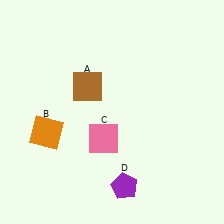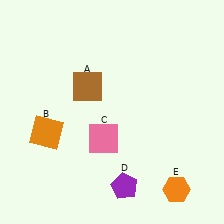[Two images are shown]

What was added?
An orange hexagon (E) was added in Image 2.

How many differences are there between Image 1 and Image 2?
There is 1 difference between the two images.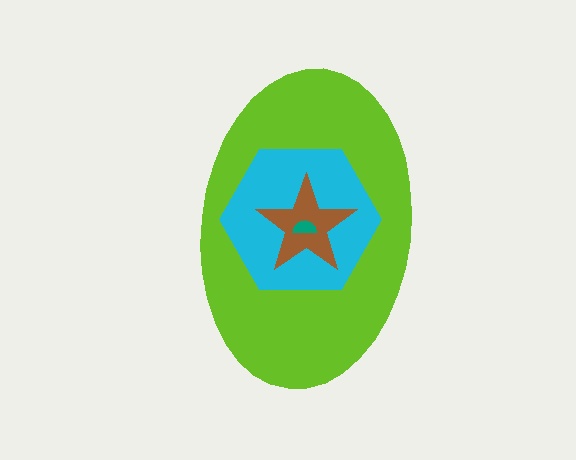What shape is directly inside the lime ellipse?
The cyan hexagon.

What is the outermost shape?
The lime ellipse.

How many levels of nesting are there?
4.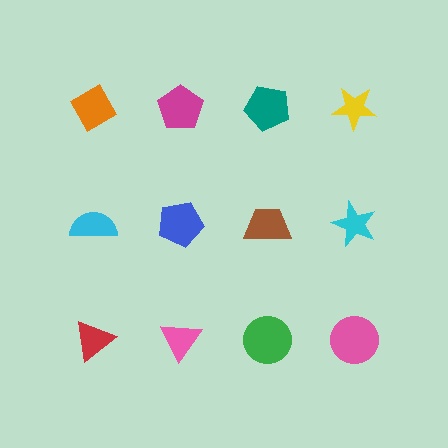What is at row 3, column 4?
A pink circle.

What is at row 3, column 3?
A green circle.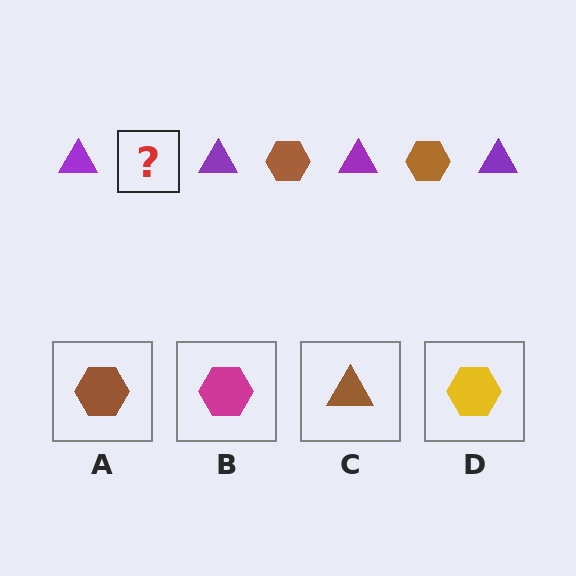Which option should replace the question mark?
Option A.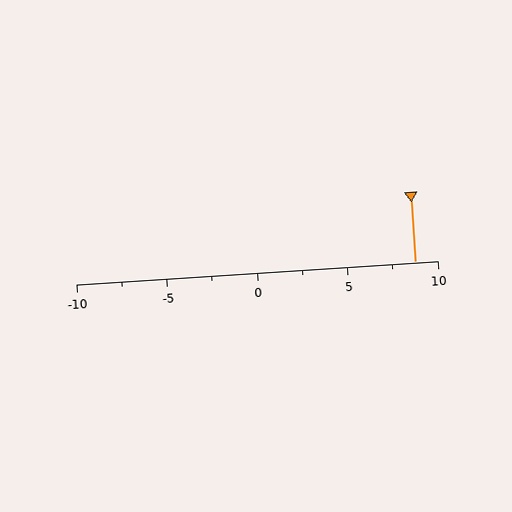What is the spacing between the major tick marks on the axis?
The major ticks are spaced 5 apart.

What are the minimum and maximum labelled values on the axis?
The axis runs from -10 to 10.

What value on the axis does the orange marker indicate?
The marker indicates approximately 8.8.